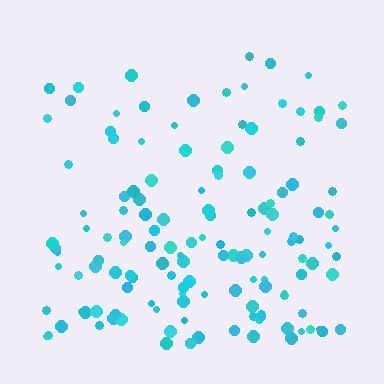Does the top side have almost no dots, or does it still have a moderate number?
Still a moderate number, just noticeably fewer than the bottom.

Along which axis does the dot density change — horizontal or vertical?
Vertical.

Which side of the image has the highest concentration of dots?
The bottom.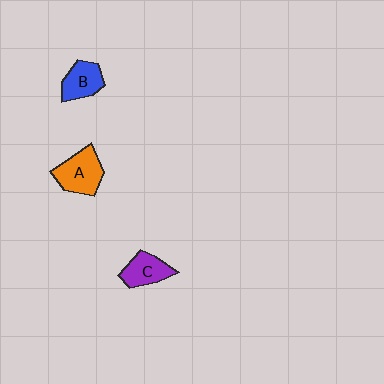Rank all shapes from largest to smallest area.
From largest to smallest: A (orange), B (blue), C (purple).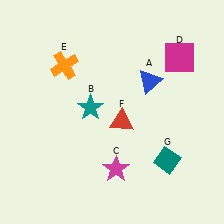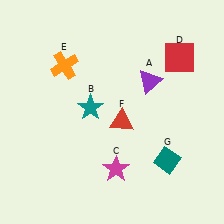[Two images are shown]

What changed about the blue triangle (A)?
In Image 1, A is blue. In Image 2, it changed to purple.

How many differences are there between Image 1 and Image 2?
There are 2 differences between the two images.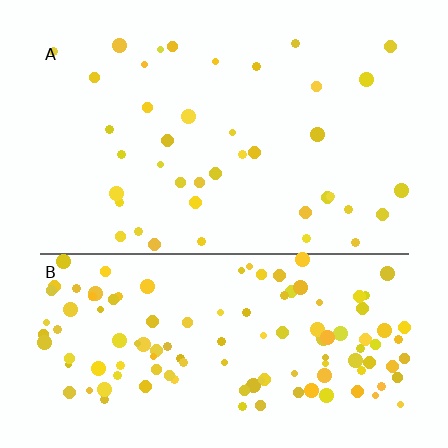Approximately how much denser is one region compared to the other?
Approximately 3.3× — region B over region A.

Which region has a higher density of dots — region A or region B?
B (the bottom).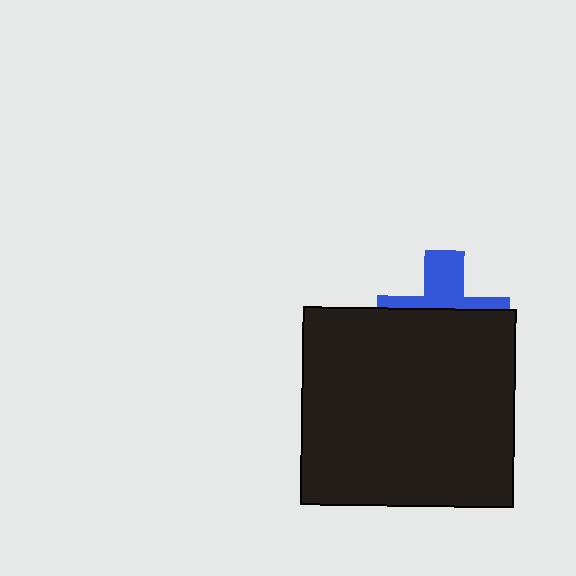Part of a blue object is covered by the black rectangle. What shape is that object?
It is a cross.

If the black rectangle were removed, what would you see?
You would see the complete blue cross.